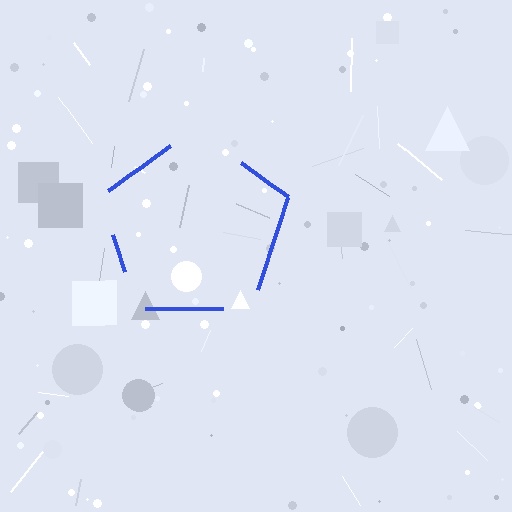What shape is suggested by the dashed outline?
The dashed outline suggests a pentagon.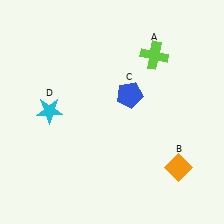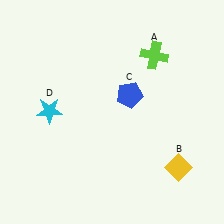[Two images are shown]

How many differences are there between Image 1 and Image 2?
There is 1 difference between the two images.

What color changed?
The diamond (B) changed from orange in Image 1 to yellow in Image 2.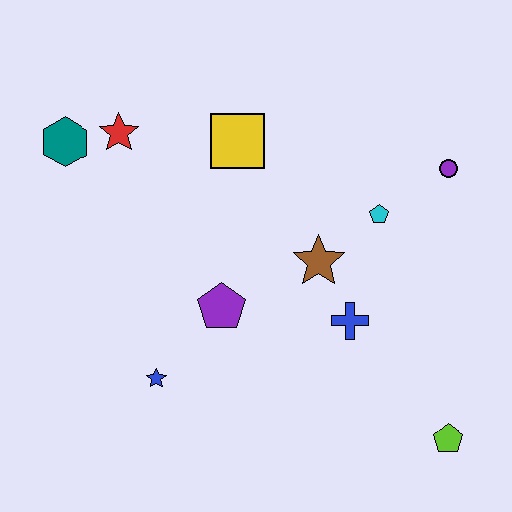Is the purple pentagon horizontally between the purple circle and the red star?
Yes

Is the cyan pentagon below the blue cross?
No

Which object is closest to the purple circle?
The cyan pentagon is closest to the purple circle.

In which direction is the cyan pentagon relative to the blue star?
The cyan pentagon is to the right of the blue star.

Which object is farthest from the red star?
The lime pentagon is farthest from the red star.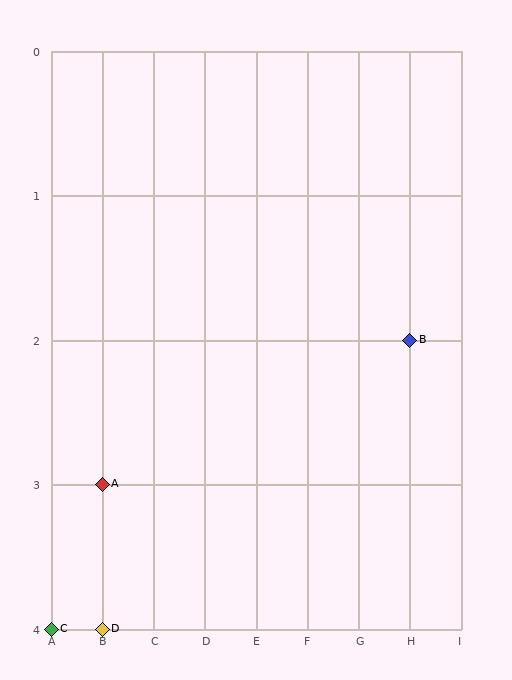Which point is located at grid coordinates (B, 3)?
Point A is at (B, 3).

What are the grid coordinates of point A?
Point A is at grid coordinates (B, 3).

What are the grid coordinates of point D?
Point D is at grid coordinates (B, 4).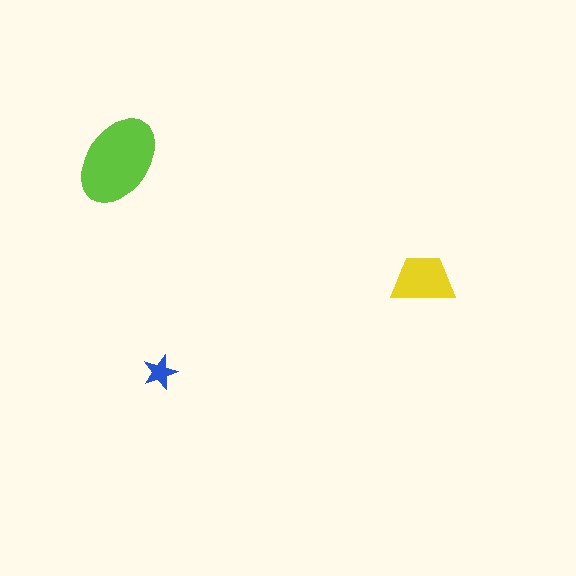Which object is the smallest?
The blue star.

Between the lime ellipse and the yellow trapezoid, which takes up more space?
The lime ellipse.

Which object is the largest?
The lime ellipse.